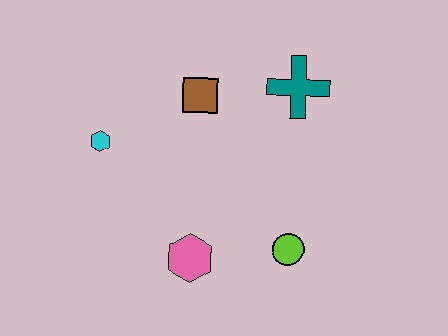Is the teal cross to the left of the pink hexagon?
No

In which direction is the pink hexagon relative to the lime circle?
The pink hexagon is to the left of the lime circle.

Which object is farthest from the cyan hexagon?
The lime circle is farthest from the cyan hexagon.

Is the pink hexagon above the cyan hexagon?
No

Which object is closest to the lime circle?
The pink hexagon is closest to the lime circle.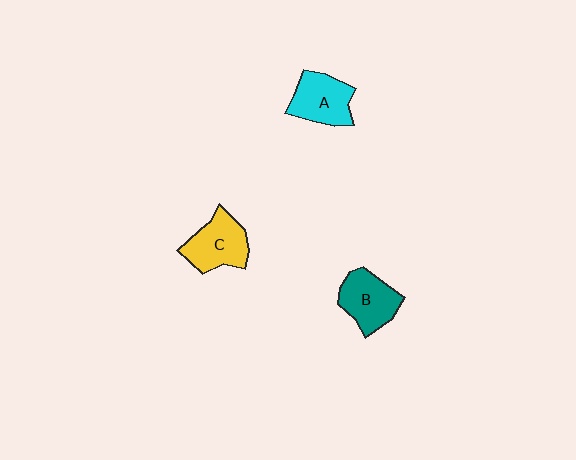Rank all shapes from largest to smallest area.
From largest to smallest: C (yellow), B (teal), A (cyan).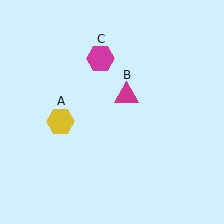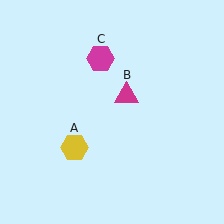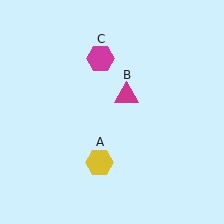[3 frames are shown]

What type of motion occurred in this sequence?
The yellow hexagon (object A) rotated counterclockwise around the center of the scene.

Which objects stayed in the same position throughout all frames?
Magenta triangle (object B) and magenta hexagon (object C) remained stationary.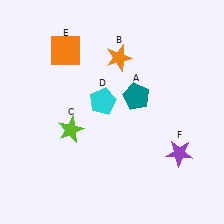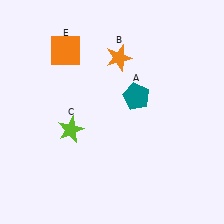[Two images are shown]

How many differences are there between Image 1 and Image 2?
There are 2 differences between the two images.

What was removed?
The purple star (F), the cyan pentagon (D) were removed in Image 2.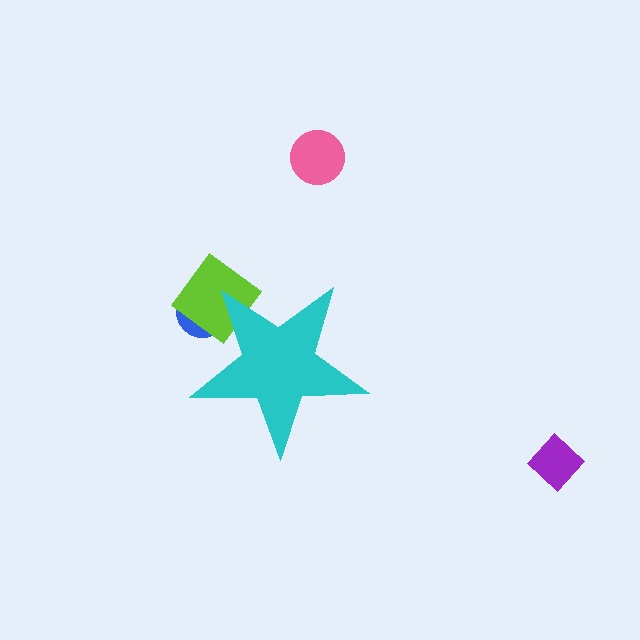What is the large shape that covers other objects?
A cyan star.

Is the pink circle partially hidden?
No, the pink circle is fully visible.